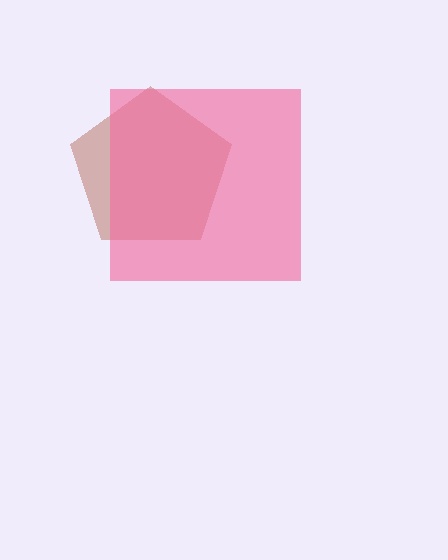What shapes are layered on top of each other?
The layered shapes are: a brown pentagon, a pink square.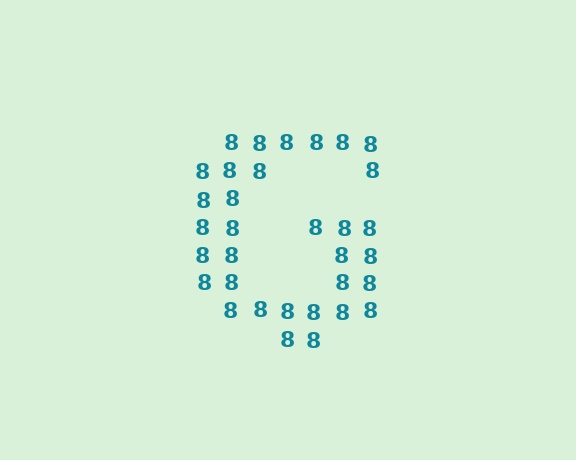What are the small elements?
The small elements are digit 8's.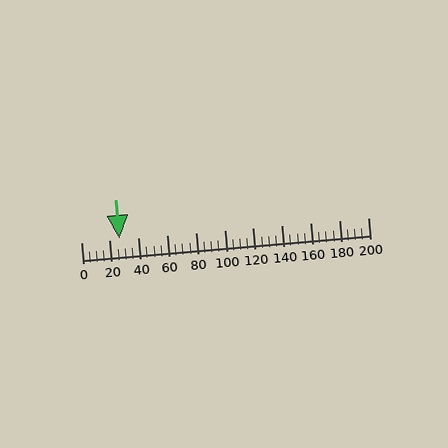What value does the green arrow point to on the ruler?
The green arrow points to approximately 27.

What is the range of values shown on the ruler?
The ruler shows values from 0 to 200.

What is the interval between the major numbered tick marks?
The major tick marks are spaced 20 units apart.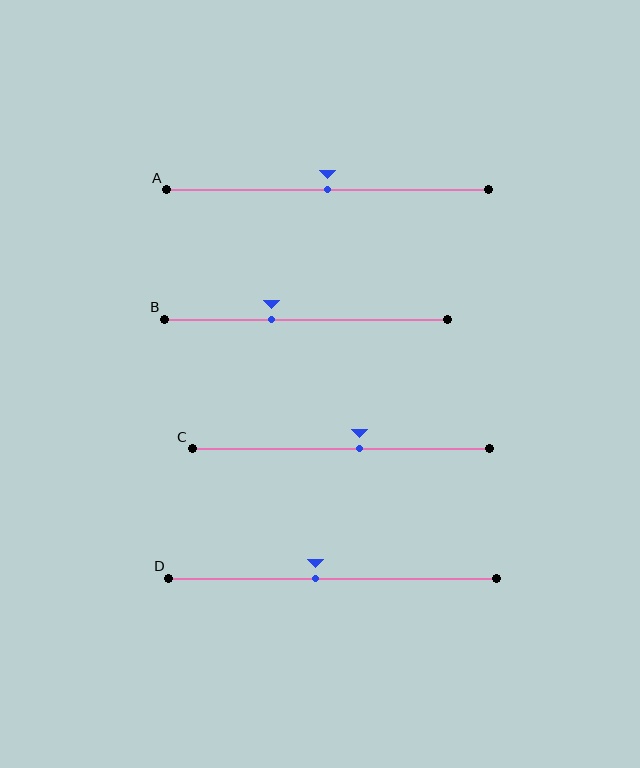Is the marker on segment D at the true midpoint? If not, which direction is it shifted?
No, the marker on segment D is shifted to the left by about 5% of the segment length.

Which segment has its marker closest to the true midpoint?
Segment A has its marker closest to the true midpoint.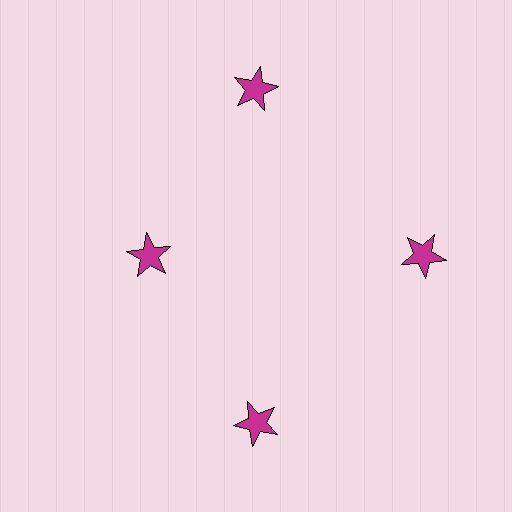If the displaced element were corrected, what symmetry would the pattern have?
It would have 4-fold rotational symmetry — the pattern would map onto itself every 90 degrees.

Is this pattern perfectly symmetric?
No. The 4 magenta stars are arranged in a ring, but one element near the 9 o'clock position is pulled inward toward the center, breaking the 4-fold rotational symmetry.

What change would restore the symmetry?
The symmetry would be restored by moving it outward, back onto the ring so that all 4 stars sit at equal angles and equal distance from the center.